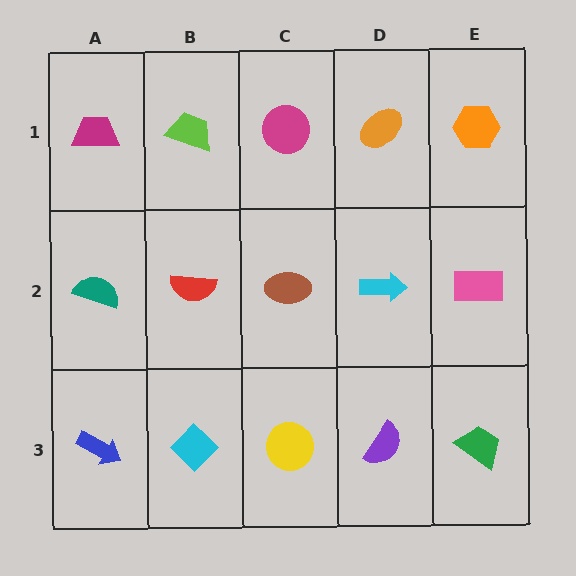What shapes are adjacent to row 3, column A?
A teal semicircle (row 2, column A), a cyan diamond (row 3, column B).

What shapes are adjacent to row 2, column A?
A magenta trapezoid (row 1, column A), a blue arrow (row 3, column A), a red semicircle (row 2, column B).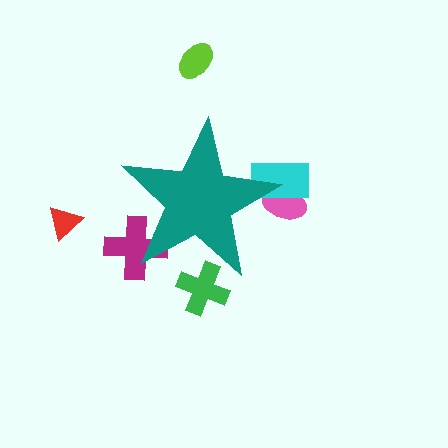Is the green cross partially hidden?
Yes, the green cross is partially hidden behind the teal star.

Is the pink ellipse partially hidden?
Yes, the pink ellipse is partially hidden behind the teal star.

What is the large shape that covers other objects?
A teal star.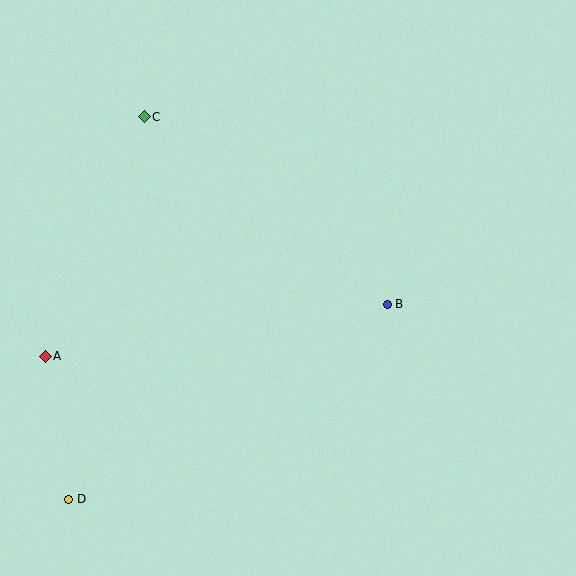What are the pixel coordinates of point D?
Point D is at (69, 499).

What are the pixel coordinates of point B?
Point B is at (387, 304).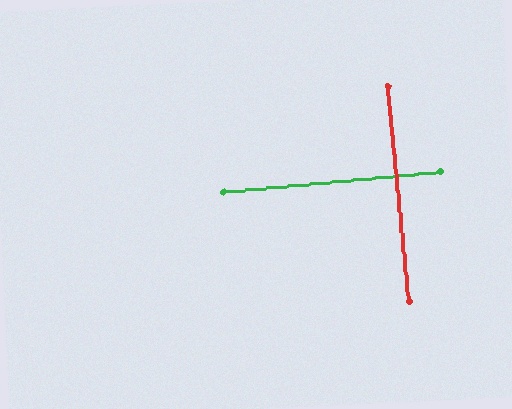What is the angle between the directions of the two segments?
Approximately 90 degrees.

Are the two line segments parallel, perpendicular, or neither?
Perpendicular — they meet at approximately 90°.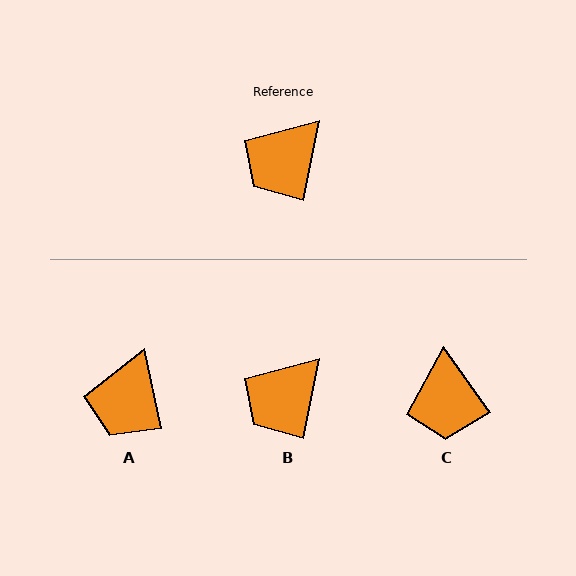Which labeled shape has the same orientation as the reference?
B.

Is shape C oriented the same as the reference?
No, it is off by about 47 degrees.